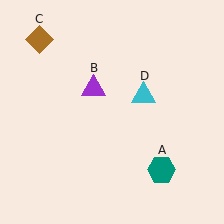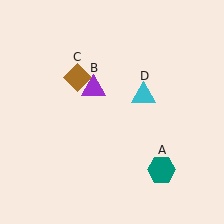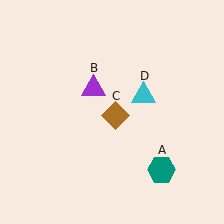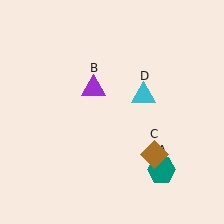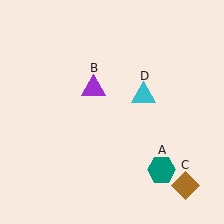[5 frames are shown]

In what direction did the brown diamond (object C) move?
The brown diamond (object C) moved down and to the right.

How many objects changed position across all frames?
1 object changed position: brown diamond (object C).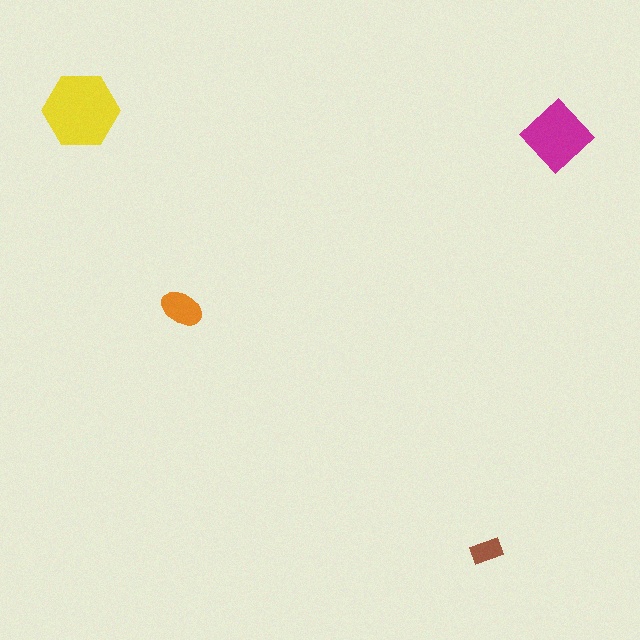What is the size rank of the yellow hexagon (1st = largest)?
1st.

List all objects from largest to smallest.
The yellow hexagon, the magenta diamond, the orange ellipse, the brown rectangle.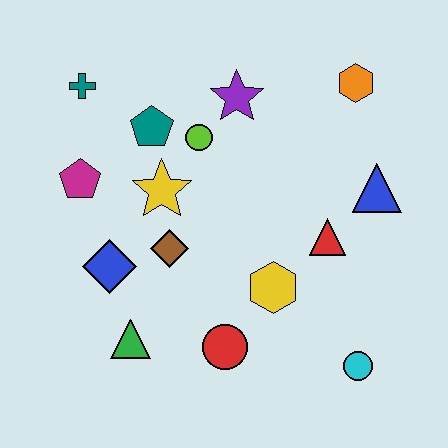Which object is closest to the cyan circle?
The yellow hexagon is closest to the cyan circle.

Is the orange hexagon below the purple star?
No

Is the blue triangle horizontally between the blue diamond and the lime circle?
No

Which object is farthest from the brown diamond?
The orange hexagon is farthest from the brown diamond.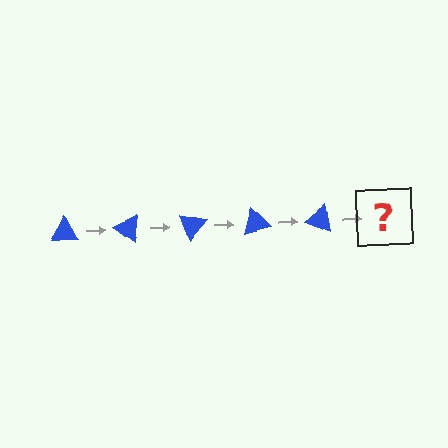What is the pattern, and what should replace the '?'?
The pattern is that the triangle rotates 35 degrees each step. The '?' should be a blue triangle rotated 175 degrees.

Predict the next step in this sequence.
The next step is a blue triangle rotated 175 degrees.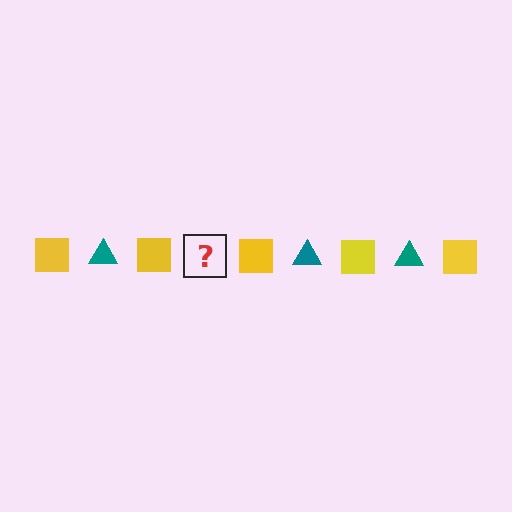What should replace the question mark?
The question mark should be replaced with a teal triangle.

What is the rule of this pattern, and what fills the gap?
The rule is that the pattern alternates between yellow square and teal triangle. The gap should be filled with a teal triangle.